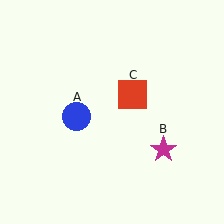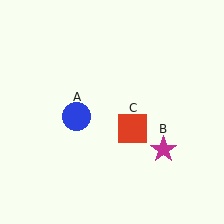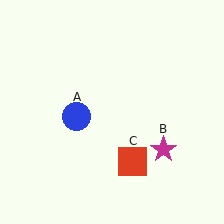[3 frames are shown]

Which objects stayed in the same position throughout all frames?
Blue circle (object A) and magenta star (object B) remained stationary.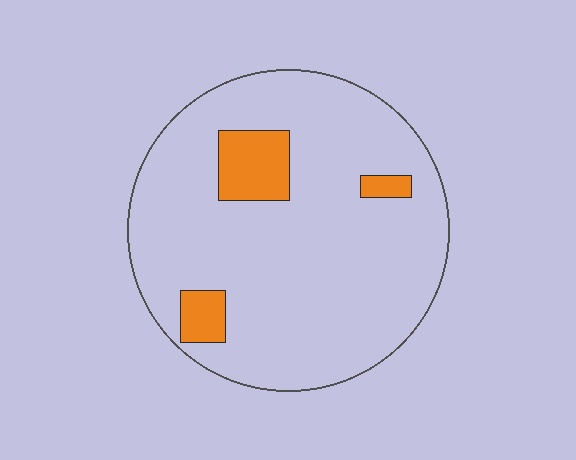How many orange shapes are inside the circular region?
3.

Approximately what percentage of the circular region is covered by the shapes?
Approximately 10%.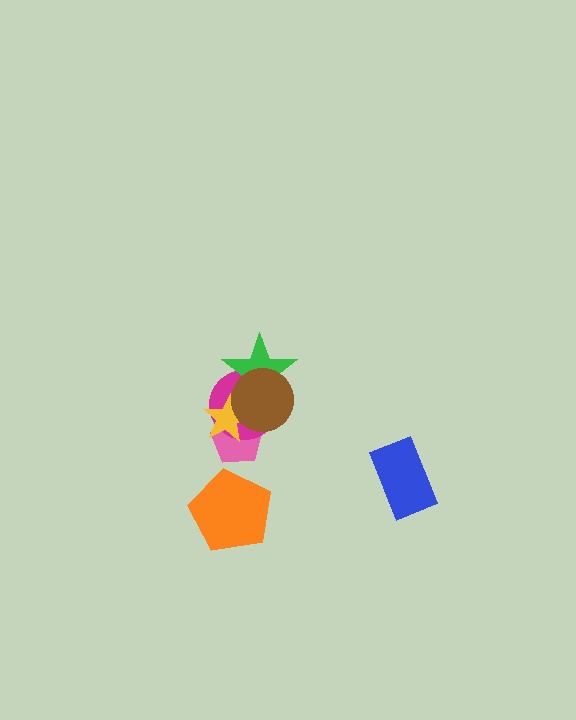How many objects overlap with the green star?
3 objects overlap with the green star.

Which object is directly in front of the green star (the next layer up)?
The yellow star is directly in front of the green star.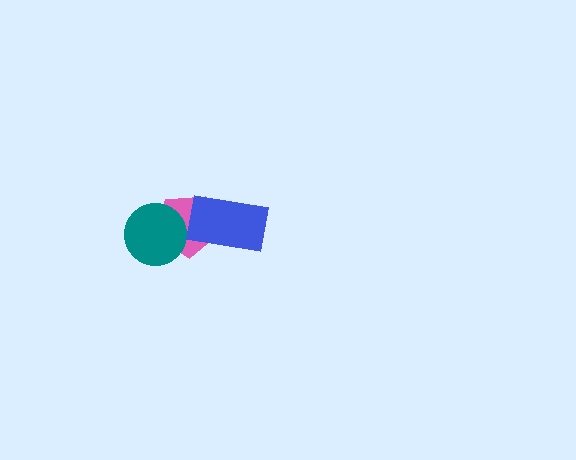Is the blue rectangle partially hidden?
No, no other shape covers it.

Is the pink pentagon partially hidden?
Yes, it is partially covered by another shape.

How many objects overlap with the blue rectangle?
1 object overlaps with the blue rectangle.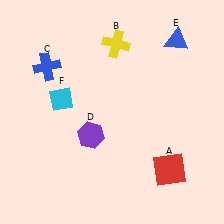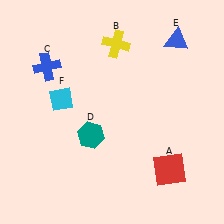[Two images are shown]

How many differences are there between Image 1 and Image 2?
There is 1 difference between the two images.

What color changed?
The hexagon (D) changed from purple in Image 1 to teal in Image 2.